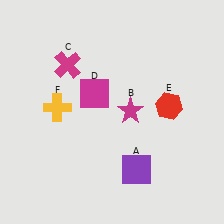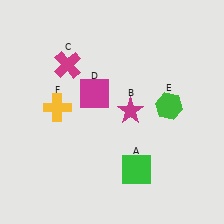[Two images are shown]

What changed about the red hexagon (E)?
In Image 1, E is red. In Image 2, it changed to green.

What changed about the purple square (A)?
In Image 1, A is purple. In Image 2, it changed to green.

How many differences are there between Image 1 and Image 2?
There are 2 differences between the two images.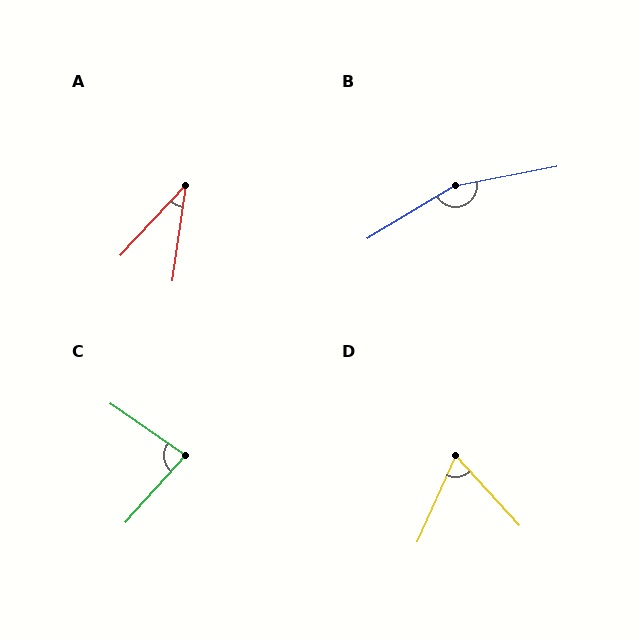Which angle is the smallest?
A, at approximately 35 degrees.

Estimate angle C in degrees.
Approximately 82 degrees.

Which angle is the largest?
B, at approximately 160 degrees.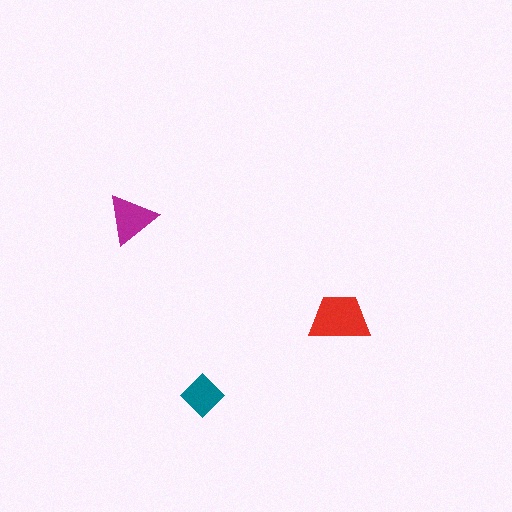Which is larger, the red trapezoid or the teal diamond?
The red trapezoid.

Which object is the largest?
The red trapezoid.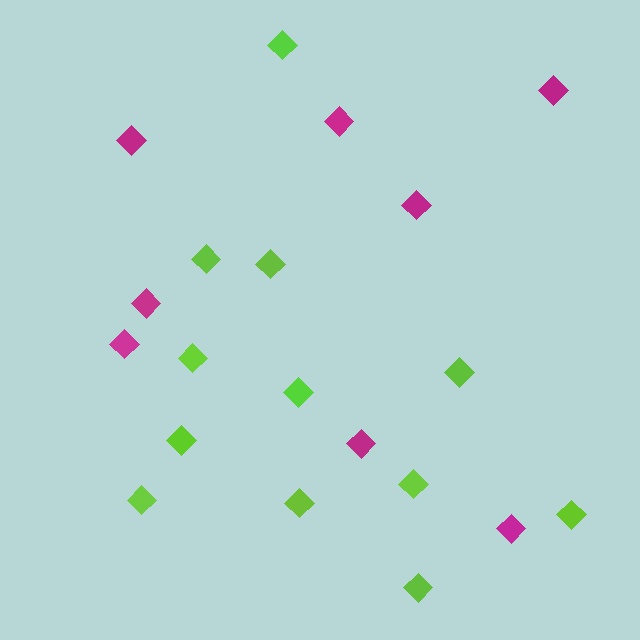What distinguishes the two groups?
There are 2 groups: one group of magenta diamonds (8) and one group of lime diamonds (12).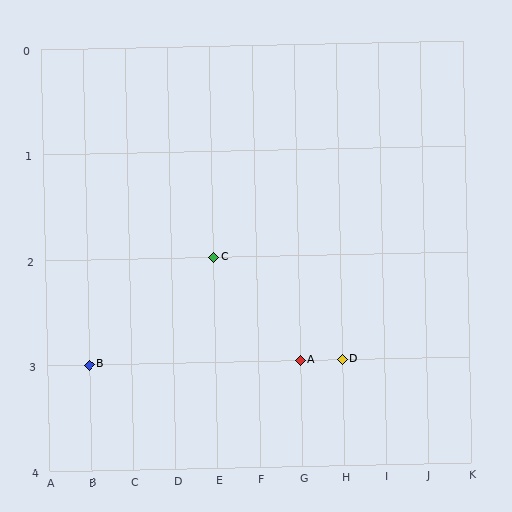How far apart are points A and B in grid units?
Points A and B are 5 columns apart.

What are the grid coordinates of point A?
Point A is at grid coordinates (G, 3).